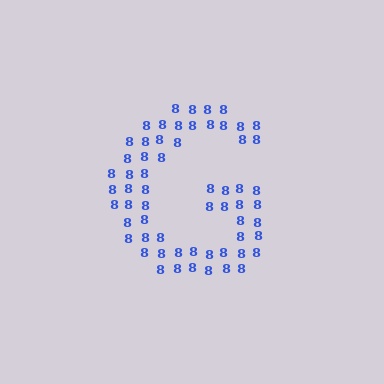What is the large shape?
The large shape is the letter G.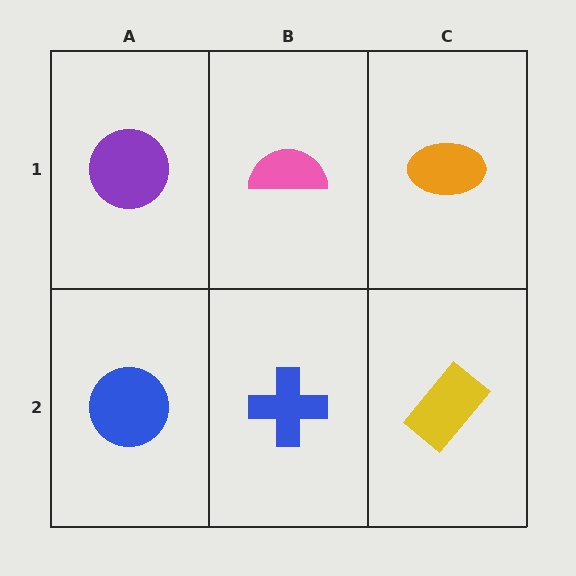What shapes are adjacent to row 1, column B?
A blue cross (row 2, column B), a purple circle (row 1, column A), an orange ellipse (row 1, column C).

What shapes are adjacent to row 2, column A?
A purple circle (row 1, column A), a blue cross (row 2, column B).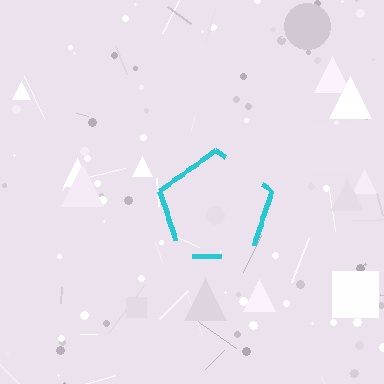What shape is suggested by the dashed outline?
The dashed outline suggests a pentagon.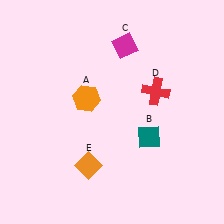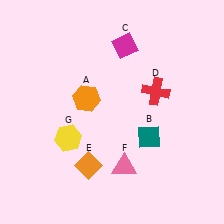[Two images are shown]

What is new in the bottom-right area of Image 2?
A pink triangle (F) was added in the bottom-right area of Image 2.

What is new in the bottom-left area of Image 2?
A yellow hexagon (G) was added in the bottom-left area of Image 2.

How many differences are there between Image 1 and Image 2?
There are 2 differences between the two images.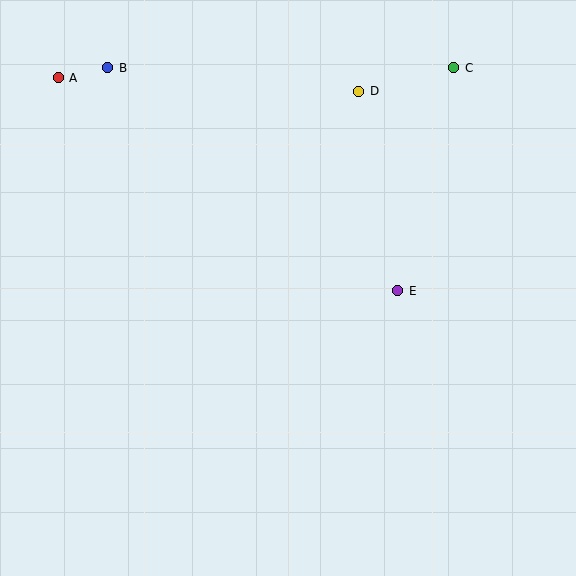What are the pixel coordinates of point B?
Point B is at (108, 68).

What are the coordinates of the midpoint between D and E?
The midpoint between D and E is at (378, 191).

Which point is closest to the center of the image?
Point E at (398, 291) is closest to the center.